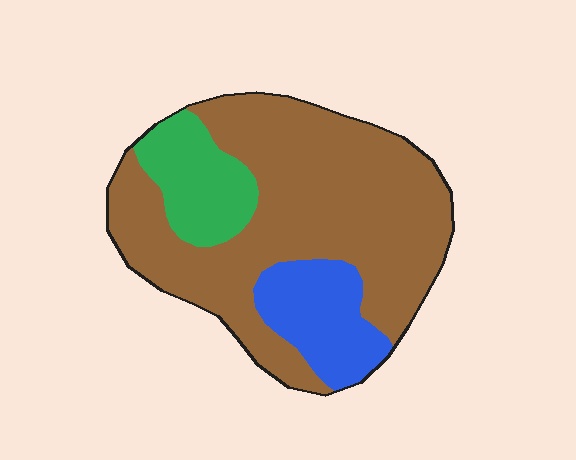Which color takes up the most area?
Brown, at roughly 70%.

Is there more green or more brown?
Brown.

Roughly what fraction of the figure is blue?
Blue takes up about one sixth (1/6) of the figure.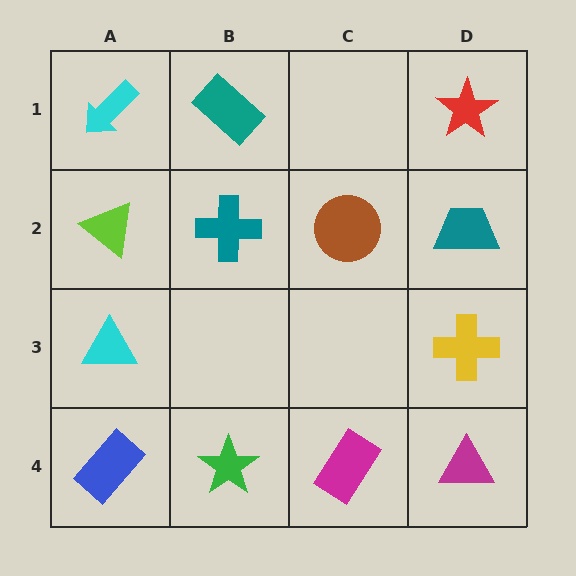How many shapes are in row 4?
4 shapes.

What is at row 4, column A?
A blue rectangle.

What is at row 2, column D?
A teal trapezoid.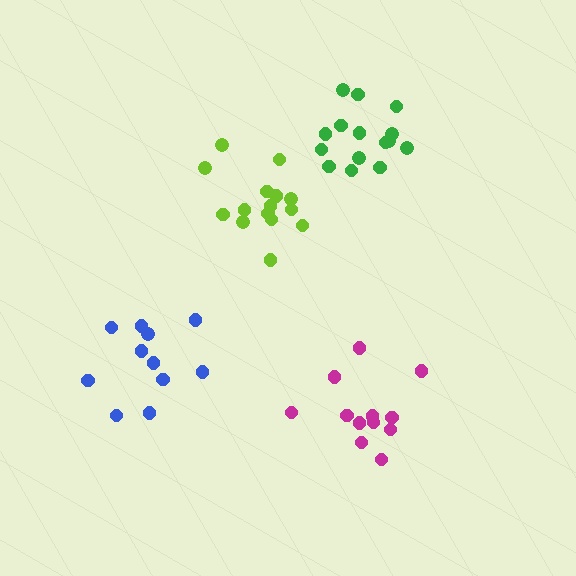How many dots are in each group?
Group 1: 15 dots, Group 2: 12 dots, Group 3: 11 dots, Group 4: 15 dots (53 total).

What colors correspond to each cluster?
The clusters are colored: lime, magenta, blue, green.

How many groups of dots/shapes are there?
There are 4 groups.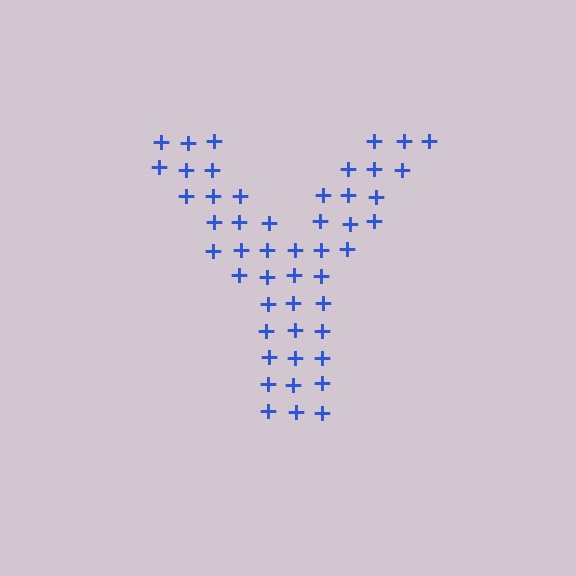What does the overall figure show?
The overall figure shows the letter Y.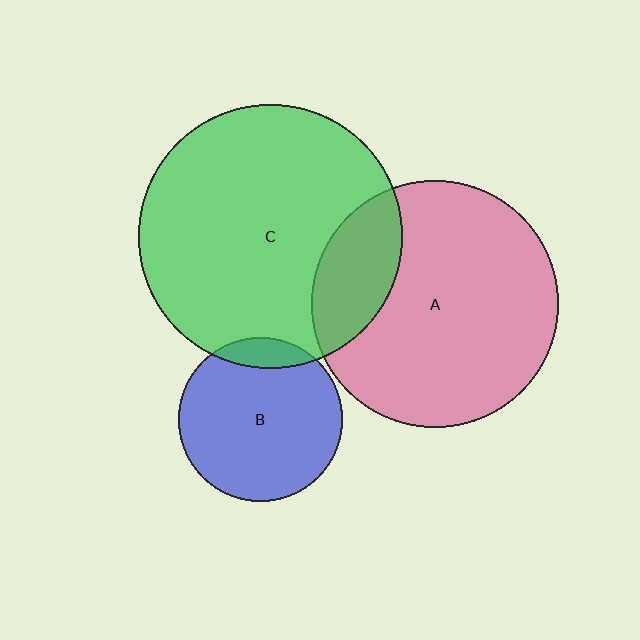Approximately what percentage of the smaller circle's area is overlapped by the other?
Approximately 10%.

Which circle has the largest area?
Circle C (green).